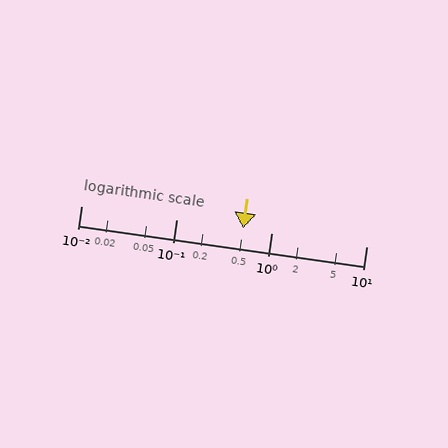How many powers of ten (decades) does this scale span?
The scale spans 3 decades, from 0.01 to 10.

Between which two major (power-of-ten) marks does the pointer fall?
The pointer is between 0.1 and 1.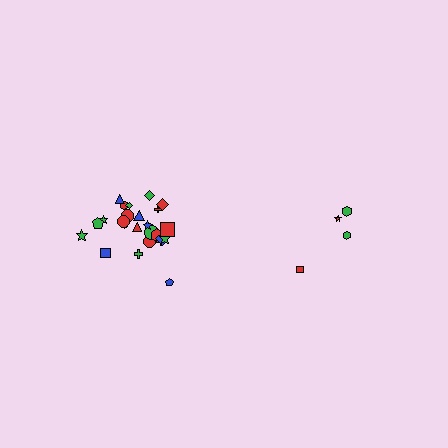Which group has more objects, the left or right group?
The left group.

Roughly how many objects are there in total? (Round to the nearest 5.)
Roughly 30 objects in total.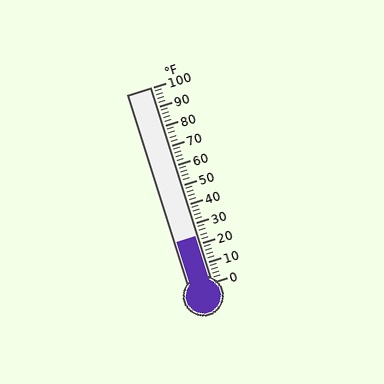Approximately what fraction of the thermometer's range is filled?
The thermometer is filled to approximately 25% of its range.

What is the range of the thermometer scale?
The thermometer scale ranges from 0°F to 100°F.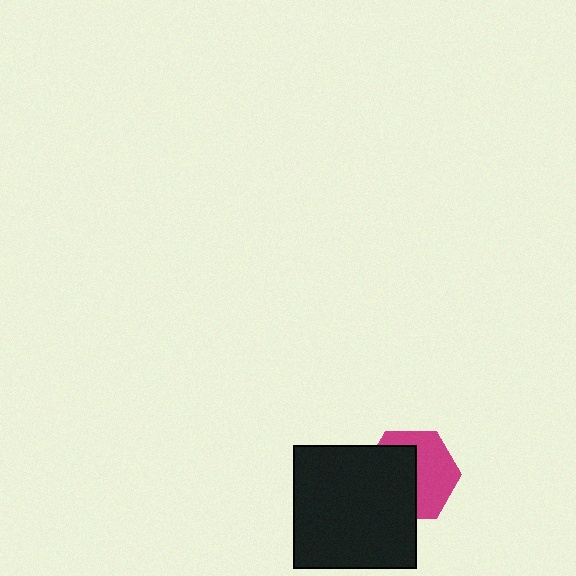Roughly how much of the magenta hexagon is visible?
About half of it is visible (roughly 49%).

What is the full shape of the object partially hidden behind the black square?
The partially hidden object is a magenta hexagon.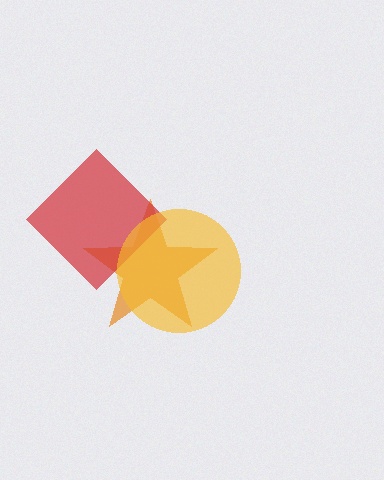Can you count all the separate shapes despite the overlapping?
Yes, there are 3 separate shapes.